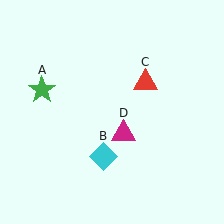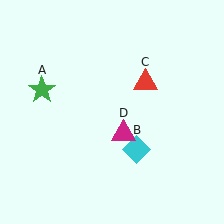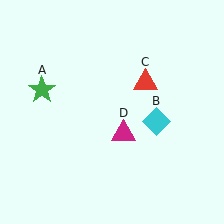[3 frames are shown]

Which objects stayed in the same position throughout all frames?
Green star (object A) and red triangle (object C) and magenta triangle (object D) remained stationary.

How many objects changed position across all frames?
1 object changed position: cyan diamond (object B).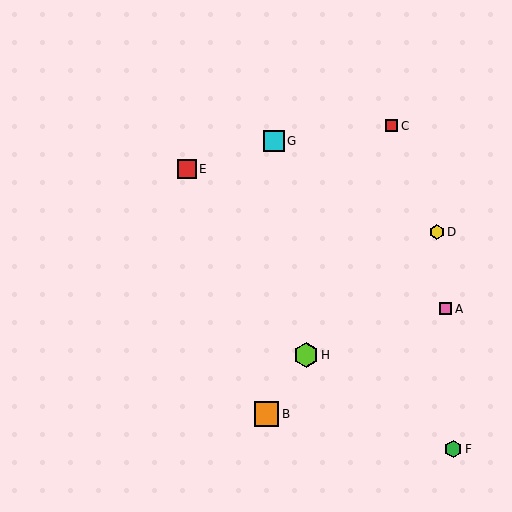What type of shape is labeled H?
Shape H is a lime hexagon.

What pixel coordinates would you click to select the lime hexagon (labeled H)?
Click at (306, 355) to select the lime hexagon H.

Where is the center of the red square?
The center of the red square is at (392, 126).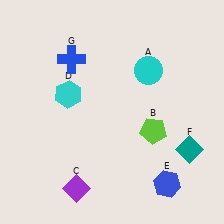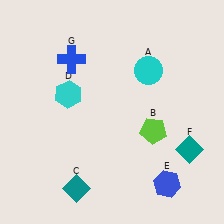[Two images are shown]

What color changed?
The diamond (C) changed from purple in Image 1 to teal in Image 2.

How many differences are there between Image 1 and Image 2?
There is 1 difference between the two images.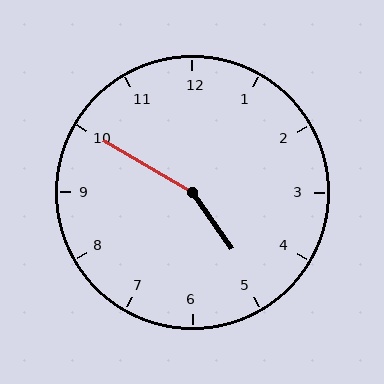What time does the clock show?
4:50.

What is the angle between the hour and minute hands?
Approximately 155 degrees.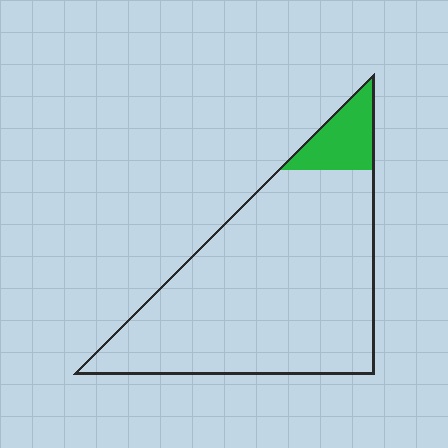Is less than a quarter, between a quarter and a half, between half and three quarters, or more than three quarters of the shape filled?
Less than a quarter.